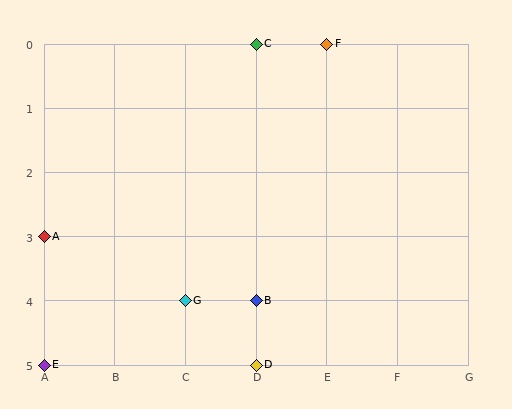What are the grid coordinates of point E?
Point E is at grid coordinates (A, 5).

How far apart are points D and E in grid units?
Points D and E are 3 columns apart.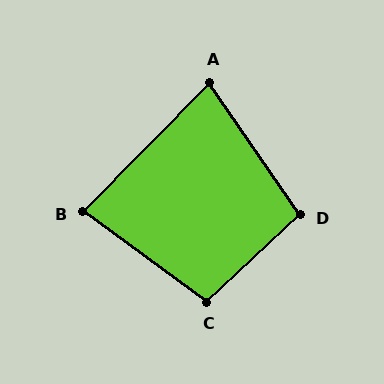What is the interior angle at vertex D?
Approximately 98 degrees (obtuse).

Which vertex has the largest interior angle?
C, at approximately 101 degrees.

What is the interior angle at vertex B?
Approximately 82 degrees (acute).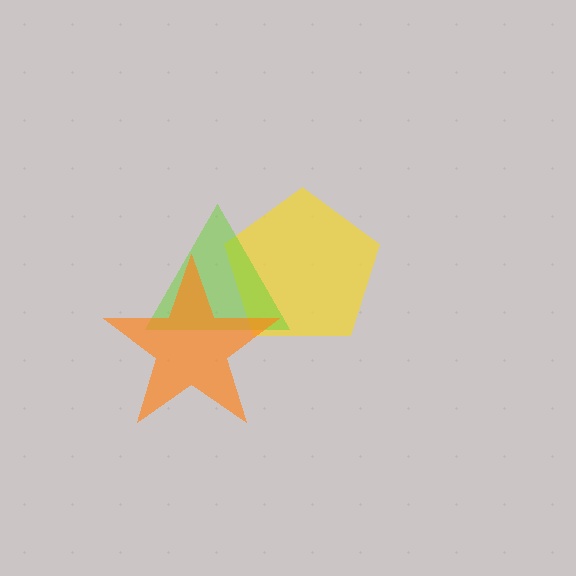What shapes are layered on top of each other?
The layered shapes are: a yellow pentagon, a lime triangle, an orange star.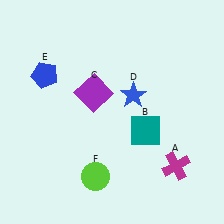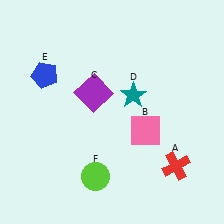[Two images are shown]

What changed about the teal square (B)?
In Image 1, B is teal. In Image 2, it changed to pink.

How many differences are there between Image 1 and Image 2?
There are 3 differences between the two images.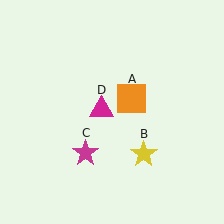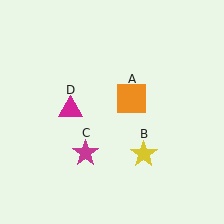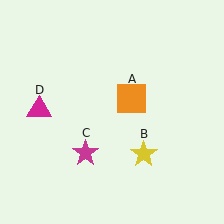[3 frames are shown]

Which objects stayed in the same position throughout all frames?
Orange square (object A) and yellow star (object B) and magenta star (object C) remained stationary.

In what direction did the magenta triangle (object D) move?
The magenta triangle (object D) moved left.